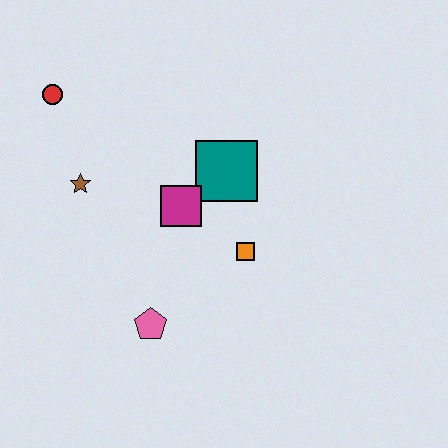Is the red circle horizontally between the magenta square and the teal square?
No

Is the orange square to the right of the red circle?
Yes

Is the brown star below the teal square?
Yes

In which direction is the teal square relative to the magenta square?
The teal square is to the right of the magenta square.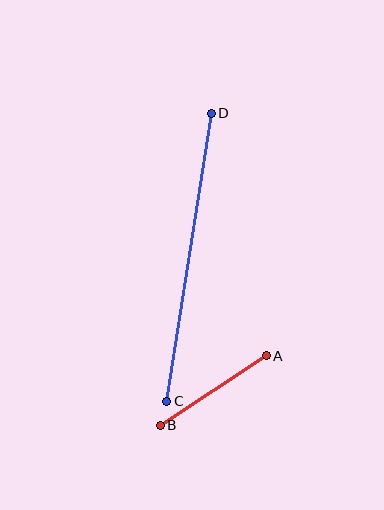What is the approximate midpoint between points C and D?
The midpoint is at approximately (189, 257) pixels.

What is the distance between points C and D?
The distance is approximately 292 pixels.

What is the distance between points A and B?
The distance is approximately 126 pixels.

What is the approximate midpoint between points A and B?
The midpoint is at approximately (213, 391) pixels.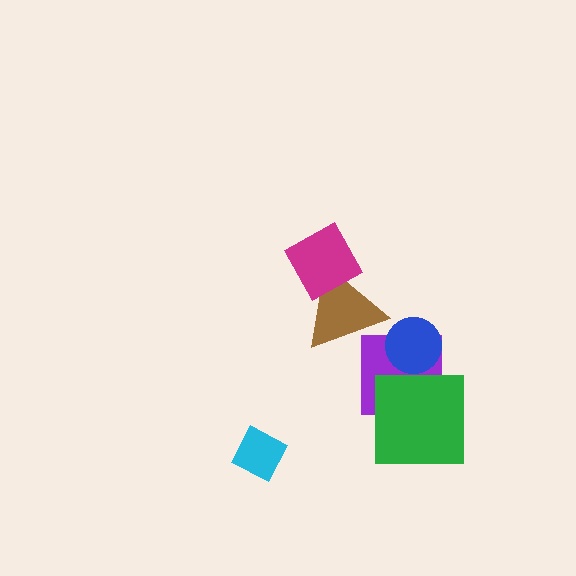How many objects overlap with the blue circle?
1 object overlaps with the blue circle.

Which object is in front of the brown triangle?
The magenta square is in front of the brown triangle.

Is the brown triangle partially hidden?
Yes, it is partially covered by another shape.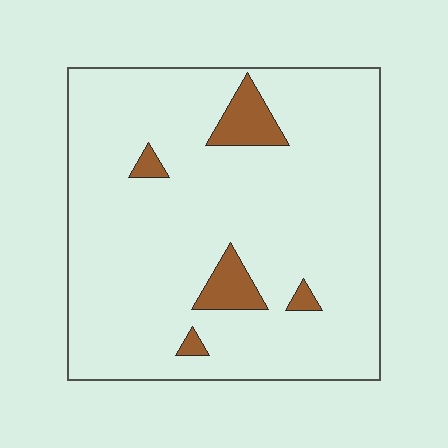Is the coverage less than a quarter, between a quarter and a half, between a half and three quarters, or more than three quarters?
Less than a quarter.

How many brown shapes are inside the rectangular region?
5.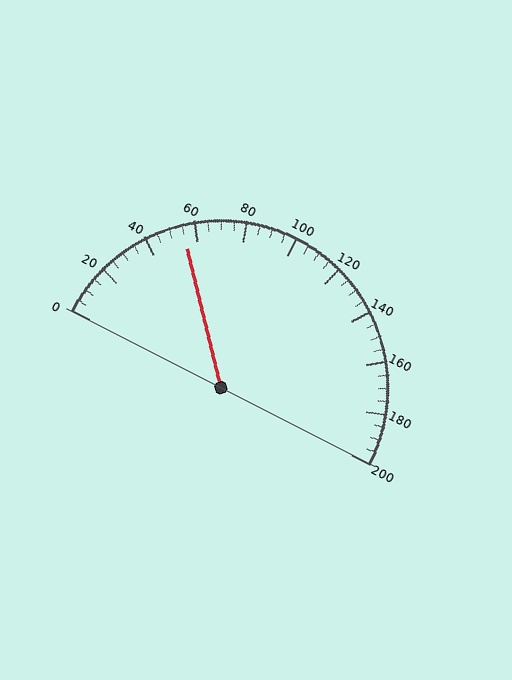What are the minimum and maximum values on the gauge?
The gauge ranges from 0 to 200.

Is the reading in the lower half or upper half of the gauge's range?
The reading is in the lower half of the range (0 to 200).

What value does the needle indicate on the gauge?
The needle indicates approximately 55.